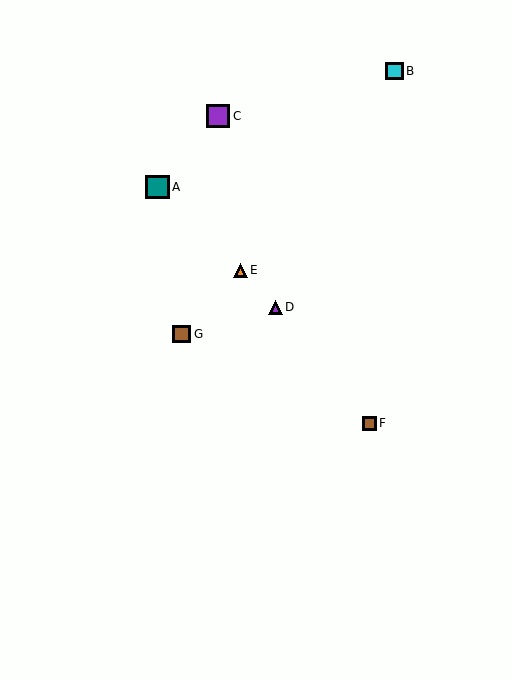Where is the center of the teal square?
The center of the teal square is at (157, 187).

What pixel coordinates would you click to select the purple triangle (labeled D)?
Click at (276, 307) to select the purple triangle D.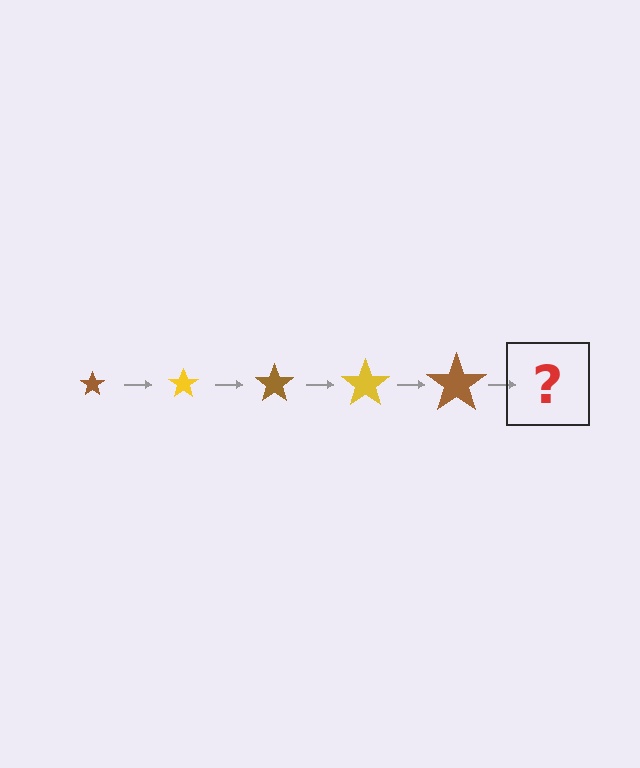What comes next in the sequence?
The next element should be a yellow star, larger than the previous one.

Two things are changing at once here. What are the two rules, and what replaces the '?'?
The two rules are that the star grows larger each step and the color cycles through brown and yellow. The '?' should be a yellow star, larger than the previous one.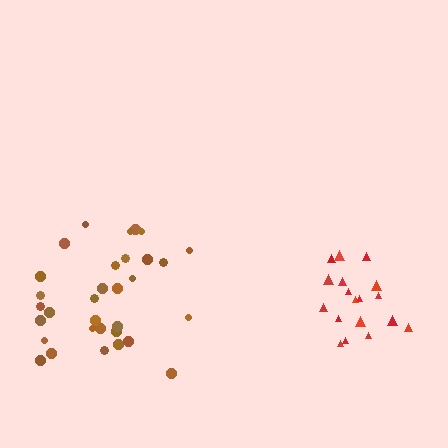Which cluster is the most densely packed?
Red.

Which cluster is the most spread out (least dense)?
Brown.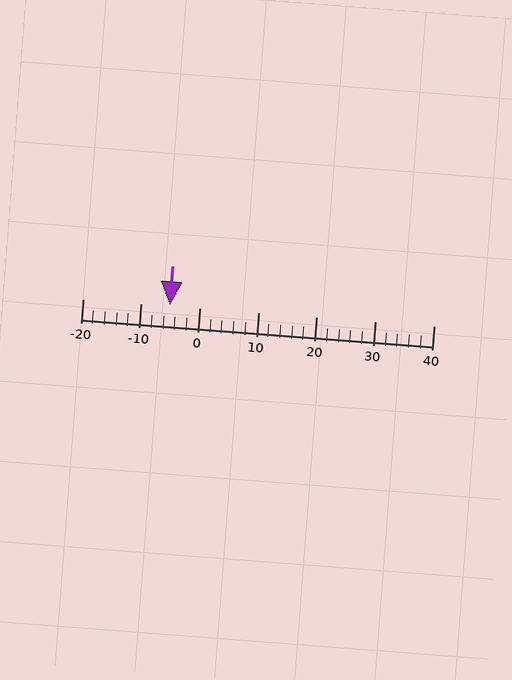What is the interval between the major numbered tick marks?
The major tick marks are spaced 10 units apart.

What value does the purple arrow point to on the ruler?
The purple arrow points to approximately -5.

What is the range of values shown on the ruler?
The ruler shows values from -20 to 40.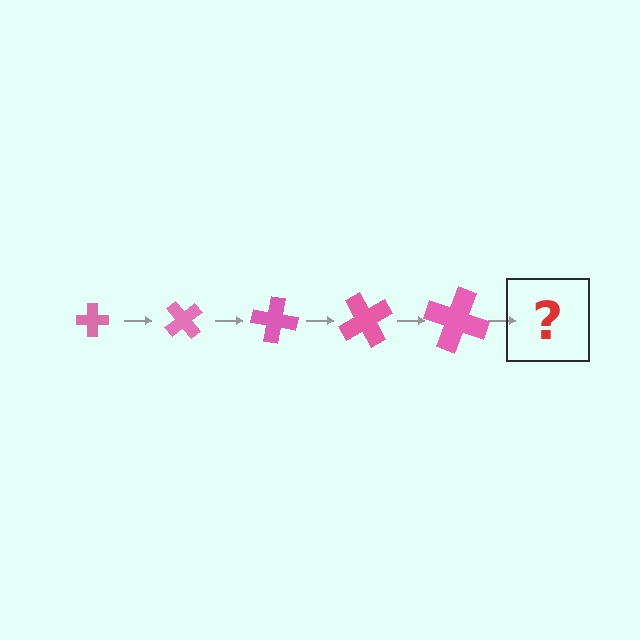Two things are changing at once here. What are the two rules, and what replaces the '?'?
The two rules are that the cross grows larger each step and it rotates 50 degrees each step. The '?' should be a cross, larger than the previous one and rotated 250 degrees from the start.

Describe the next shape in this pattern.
It should be a cross, larger than the previous one and rotated 250 degrees from the start.